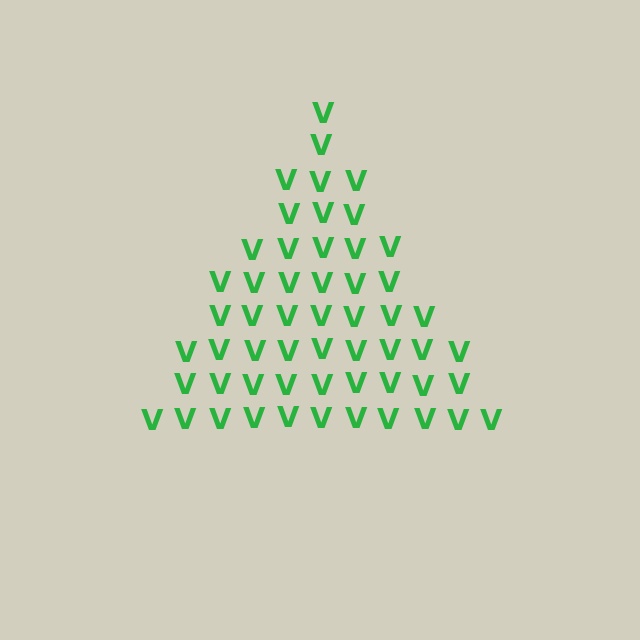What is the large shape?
The large shape is a triangle.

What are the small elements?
The small elements are letter V's.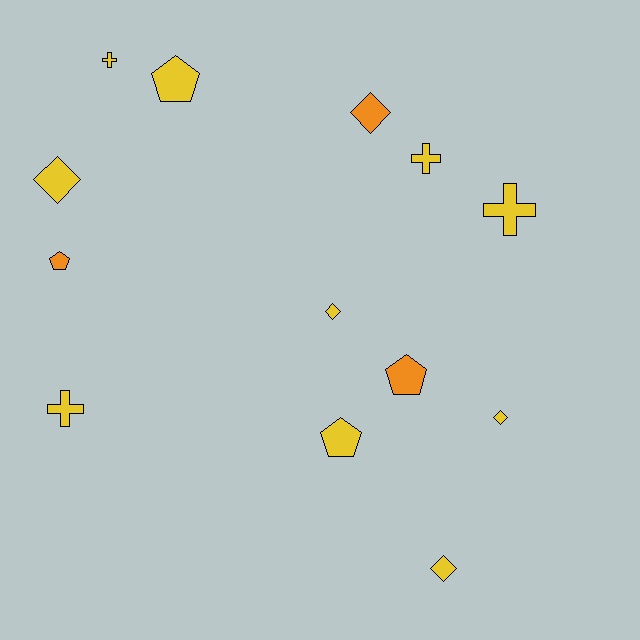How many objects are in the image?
There are 13 objects.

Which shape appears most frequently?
Diamond, with 5 objects.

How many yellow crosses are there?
There are 4 yellow crosses.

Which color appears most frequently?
Yellow, with 10 objects.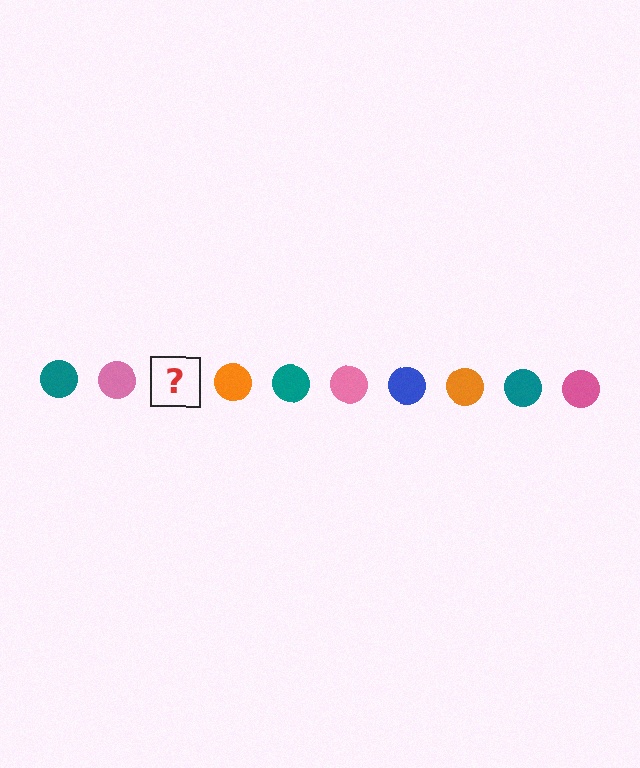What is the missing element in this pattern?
The missing element is a blue circle.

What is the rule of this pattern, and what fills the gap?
The rule is that the pattern cycles through teal, pink, blue, orange circles. The gap should be filled with a blue circle.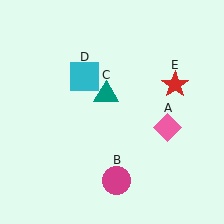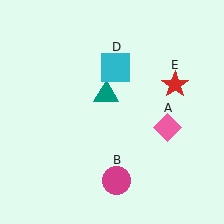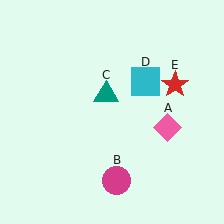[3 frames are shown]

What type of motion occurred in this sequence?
The cyan square (object D) rotated clockwise around the center of the scene.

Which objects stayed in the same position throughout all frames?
Pink diamond (object A) and magenta circle (object B) and teal triangle (object C) and red star (object E) remained stationary.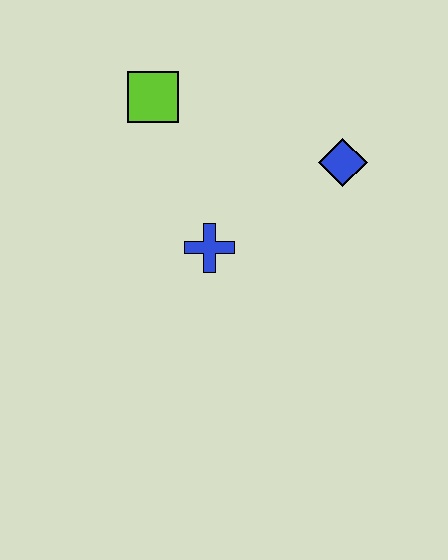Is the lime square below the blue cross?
No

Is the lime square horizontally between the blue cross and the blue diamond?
No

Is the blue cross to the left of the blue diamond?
Yes